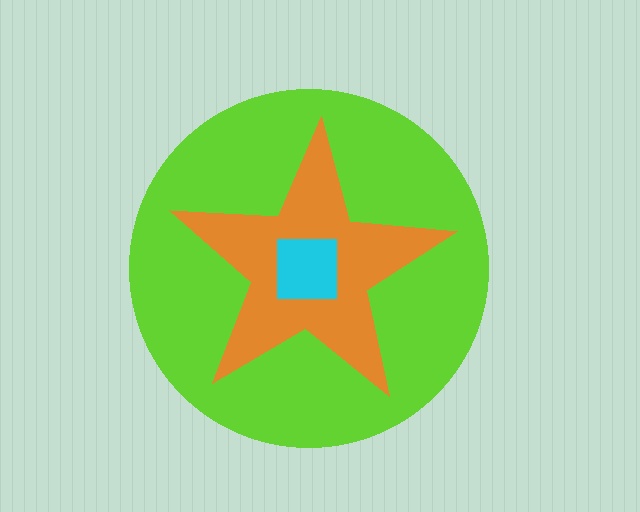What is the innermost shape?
The cyan square.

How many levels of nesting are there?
3.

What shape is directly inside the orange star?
The cyan square.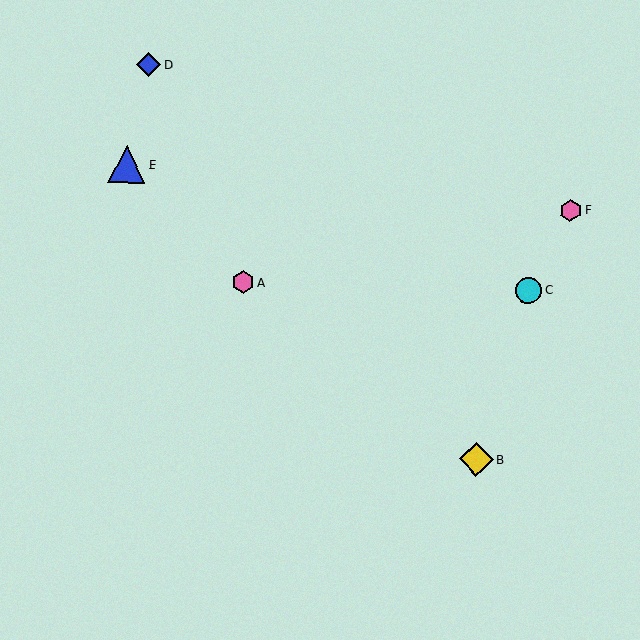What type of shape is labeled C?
Shape C is a cyan circle.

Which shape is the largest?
The blue triangle (labeled E) is the largest.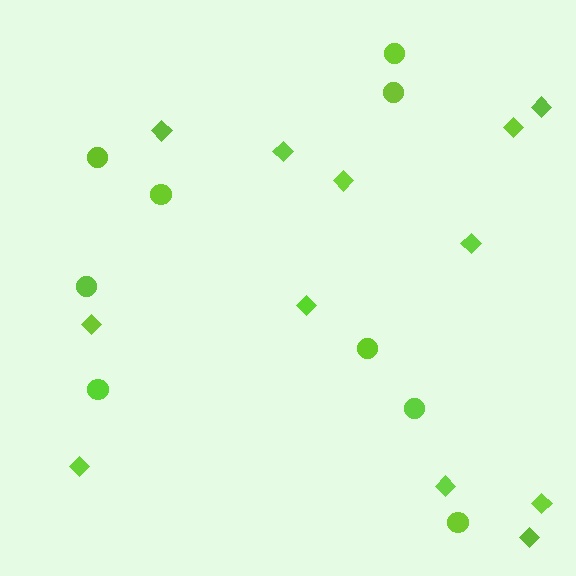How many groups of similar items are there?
There are 2 groups: one group of circles (9) and one group of diamonds (12).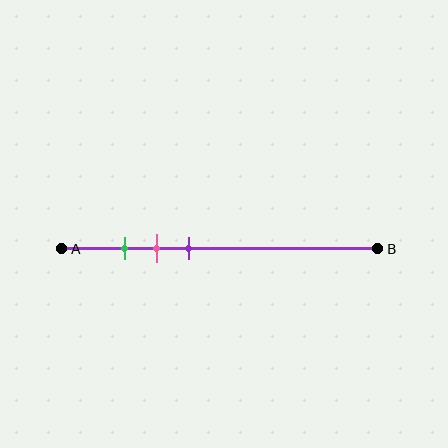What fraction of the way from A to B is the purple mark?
The purple mark is approximately 40% (0.4) of the way from A to B.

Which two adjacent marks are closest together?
The green and pink marks are the closest adjacent pair.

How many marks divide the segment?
There are 3 marks dividing the segment.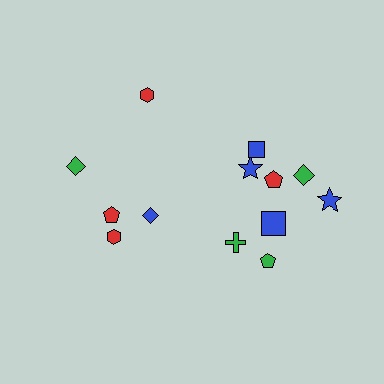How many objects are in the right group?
There are 8 objects.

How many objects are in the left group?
There are 5 objects.